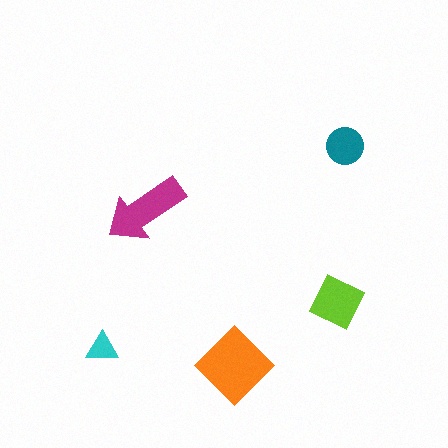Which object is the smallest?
The cyan triangle.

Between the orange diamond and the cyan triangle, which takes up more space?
The orange diamond.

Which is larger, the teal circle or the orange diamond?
The orange diamond.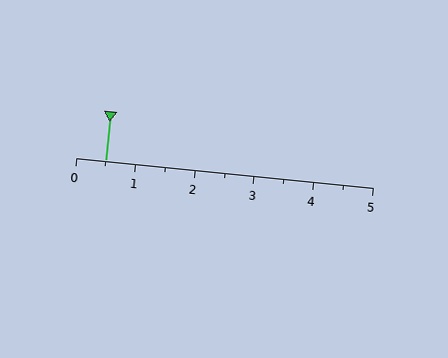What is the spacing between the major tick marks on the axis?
The major ticks are spaced 1 apart.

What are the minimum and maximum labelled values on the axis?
The axis runs from 0 to 5.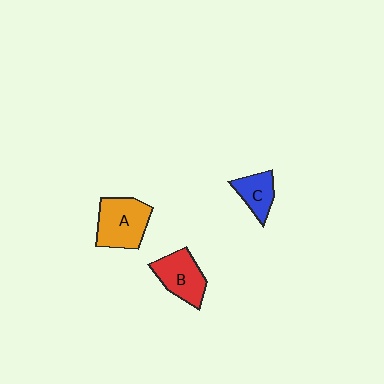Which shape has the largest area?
Shape A (orange).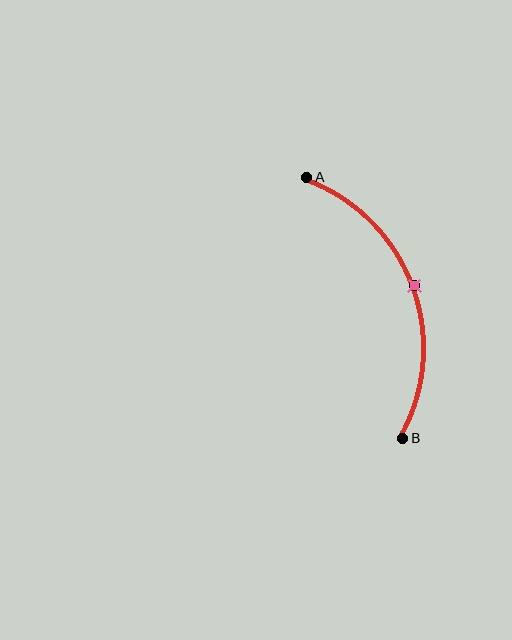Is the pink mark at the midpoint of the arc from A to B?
Yes. The pink mark lies on the arc at equal arc-length from both A and B — it is the arc midpoint.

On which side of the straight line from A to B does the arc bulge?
The arc bulges to the right of the straight line connecting A and B.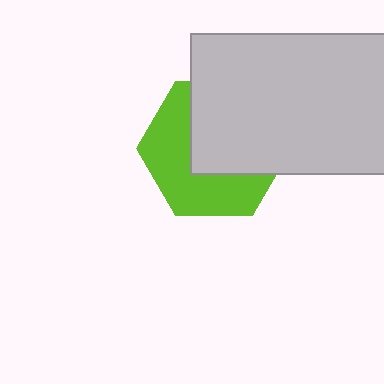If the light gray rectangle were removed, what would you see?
You would see the complete lime hexagon.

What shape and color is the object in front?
The object in front is a light gray rectangle.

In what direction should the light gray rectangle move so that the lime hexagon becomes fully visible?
The light gray rectangle should move toward the upper-right. That is the shortest direction to clear the overlap and leave the lime hexagon fully visible.